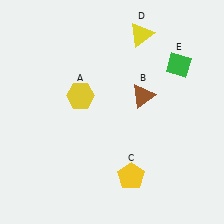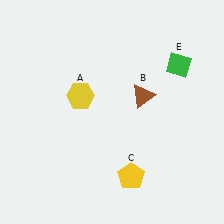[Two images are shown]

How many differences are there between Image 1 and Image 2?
There is 1 difference between the two images.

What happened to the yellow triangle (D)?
The yellow triangle (D) was removed in Image 2. It was in the top-right area of Image 1.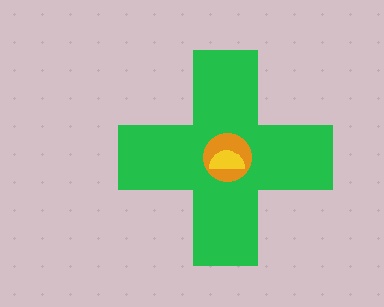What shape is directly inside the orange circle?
The yellow semicircle.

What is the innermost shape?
The yellow semicircle.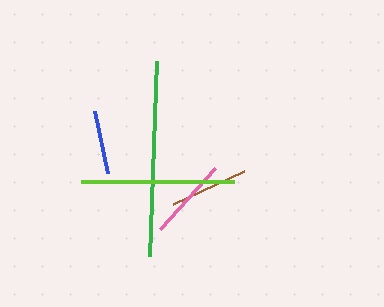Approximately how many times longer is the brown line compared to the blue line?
The brown line is approximately 1.2 times the length of the blue line.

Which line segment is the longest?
The green line is the longest at approximately 196 pixels.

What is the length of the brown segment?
The brown segment is approximately 78 pixels long.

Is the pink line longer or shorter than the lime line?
The lime line is longer than the pink line.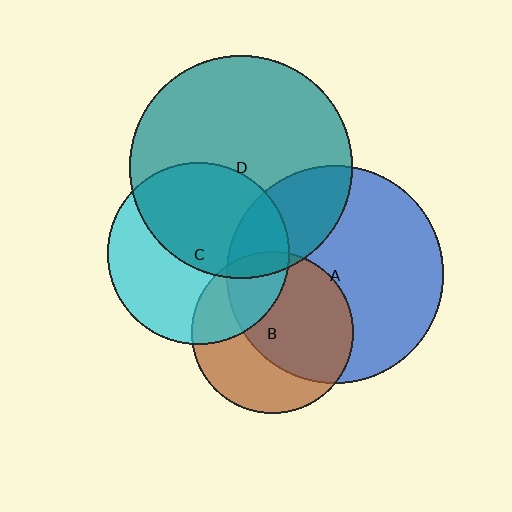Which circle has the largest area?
Circle D (teal).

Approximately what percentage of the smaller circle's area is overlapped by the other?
Approximately 25%.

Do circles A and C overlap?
Yes.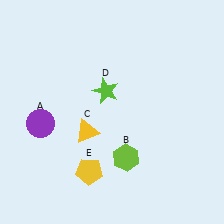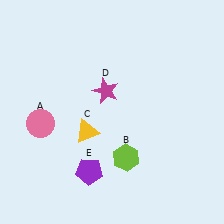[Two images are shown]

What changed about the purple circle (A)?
In Image 1, A is purple. In Image 2, it changed to pink.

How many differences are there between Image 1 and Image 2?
There are 3 differences between the two images.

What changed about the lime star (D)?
In Image 1, D is lime. In Image 2, it changed to magenta.